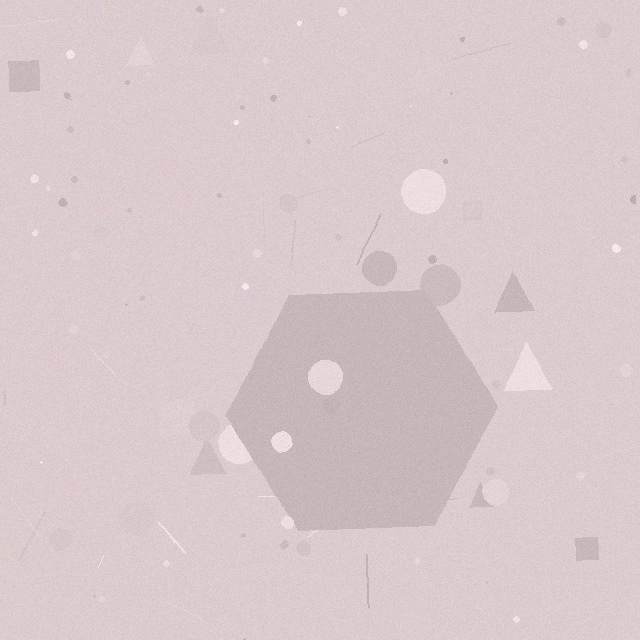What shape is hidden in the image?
A hexagon is hidden in the image.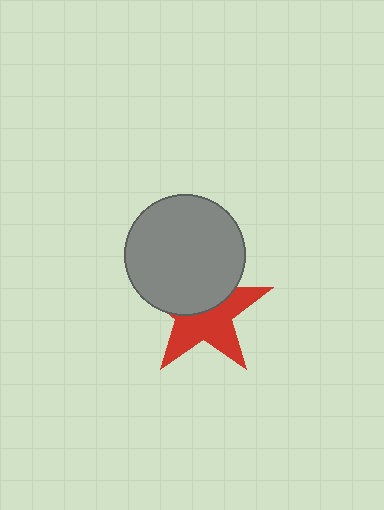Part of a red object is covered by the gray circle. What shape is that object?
It is a star.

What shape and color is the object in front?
The object in front is a gray circle.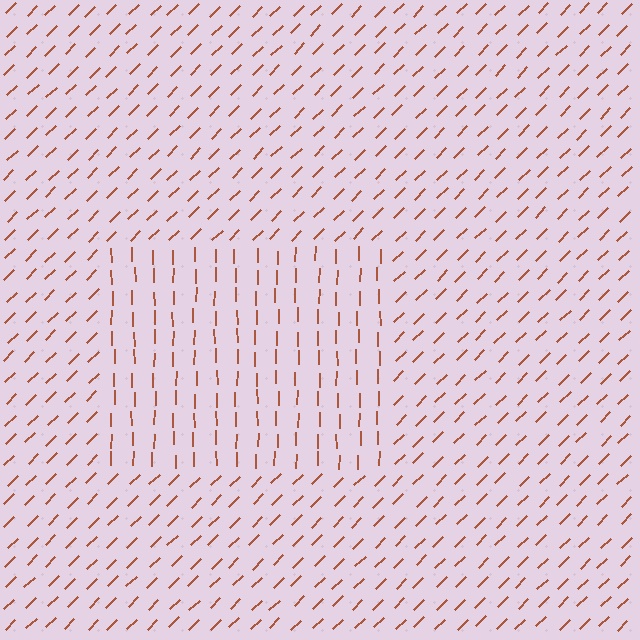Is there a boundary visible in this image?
Yes, there is a texture boundary formed by a change in line orientation.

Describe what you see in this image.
The image is filled with small brown line segments. A rectangle region in the image has lines oriented differently from the surrounding lines, creating a visible texture boundary.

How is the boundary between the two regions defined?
The boundary is defined purely by a change in line orientation (approximately 45 degrees difference). All lines are the same color and thickness.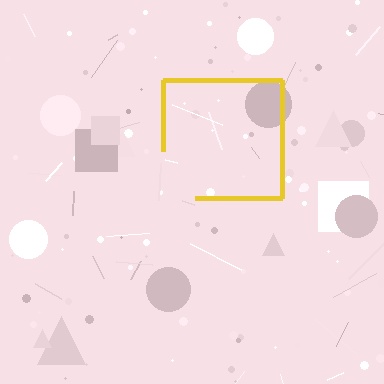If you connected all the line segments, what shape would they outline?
They would outline a square.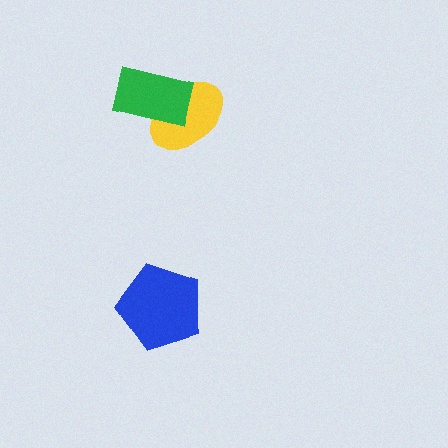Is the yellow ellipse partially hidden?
Yes, it is partially covered by another shape.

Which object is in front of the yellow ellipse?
The green rectangle is in front of the yellow ellipse.